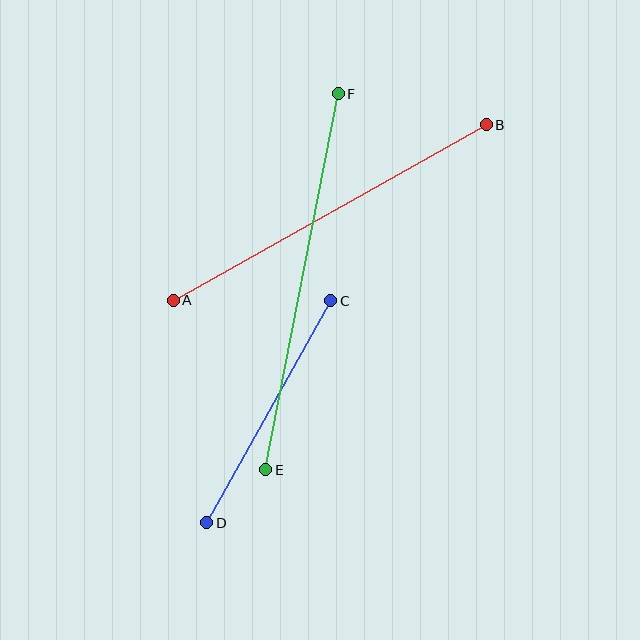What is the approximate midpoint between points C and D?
The midpoint is at approximately (269, 412) pixels.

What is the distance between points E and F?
The distance is approximately 383 pixels.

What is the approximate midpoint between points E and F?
The midpoint is at approximately (302, 282) pixels.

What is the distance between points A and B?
The distance is approximately 359 pixels.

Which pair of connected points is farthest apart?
Points E and F are farthest apart.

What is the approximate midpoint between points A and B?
The midpoint is at approximately (330, 213) pixels.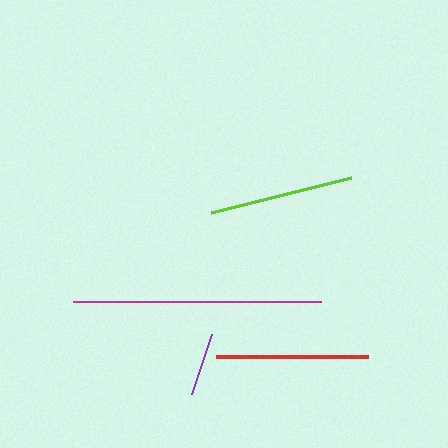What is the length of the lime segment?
The lime segment is approximately 144 pixels long.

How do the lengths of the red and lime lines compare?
The red and lime lines are approximately the same length.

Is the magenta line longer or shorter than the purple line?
The magenta line is longer than the purple line.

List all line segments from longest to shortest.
From longest to shortest: magenta, red, lime, purple.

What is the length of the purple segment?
The purple segment is approximately 64 pixels long.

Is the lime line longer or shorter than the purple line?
The lime line is longer than the purple line.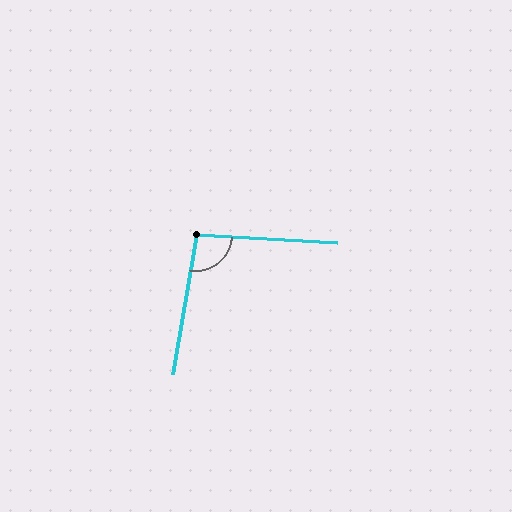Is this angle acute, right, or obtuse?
It is obtuse.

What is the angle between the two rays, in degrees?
Approximately 96 degrees.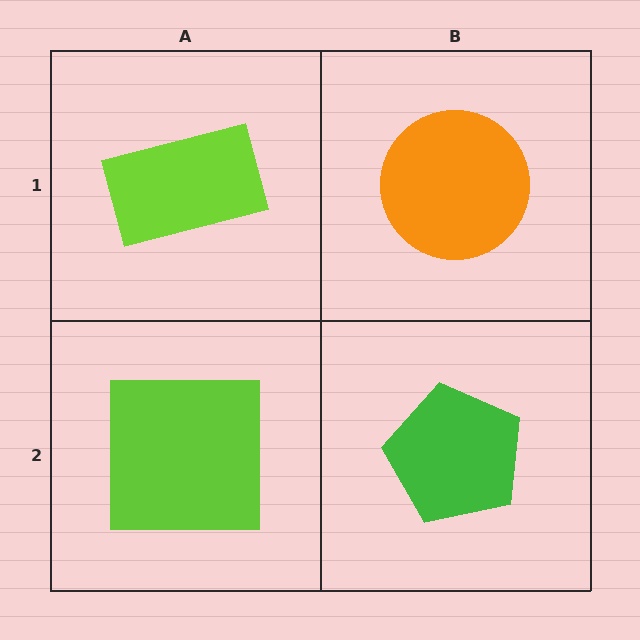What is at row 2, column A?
A lime square.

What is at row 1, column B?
An orange circle.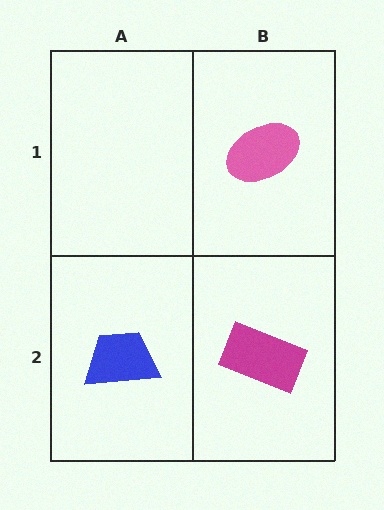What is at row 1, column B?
A pink ellipse.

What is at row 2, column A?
A blue trapezoid.